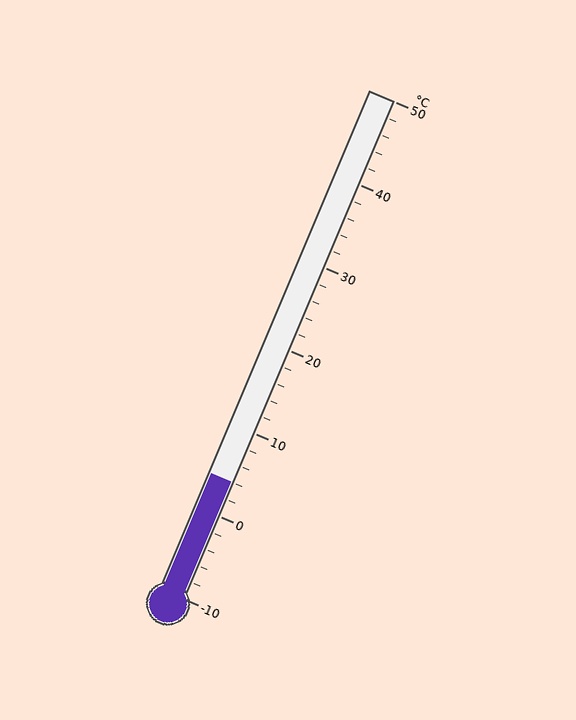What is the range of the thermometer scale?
The thermometer scale ranges from -10°C to 50°C.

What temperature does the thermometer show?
The thermometer shows approximately 4°C.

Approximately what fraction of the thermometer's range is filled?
The thermometer is filled to approximately 25% of its range.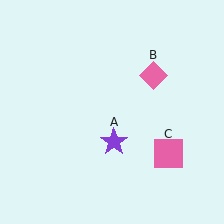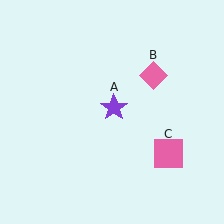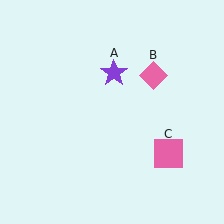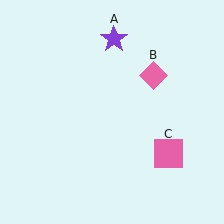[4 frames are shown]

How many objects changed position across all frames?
1 object changed position: purple star (object A).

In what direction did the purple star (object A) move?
The purple star (object A) moved up.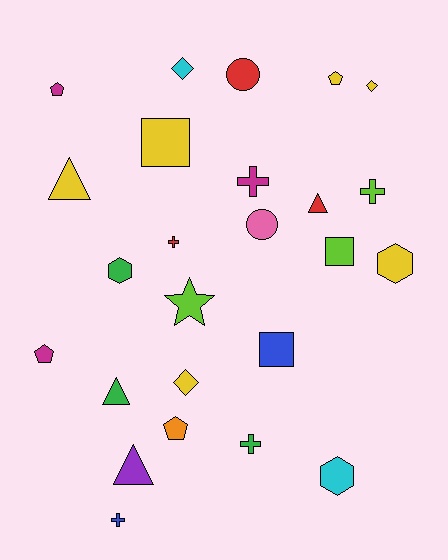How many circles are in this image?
There are 2 circles.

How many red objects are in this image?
There are 3 red objects.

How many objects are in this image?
There are 25 objects.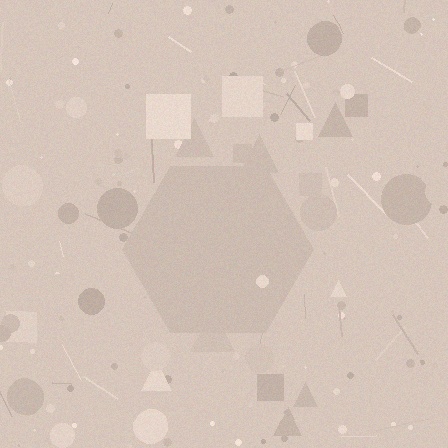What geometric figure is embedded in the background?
A hexagon is embedded in the background.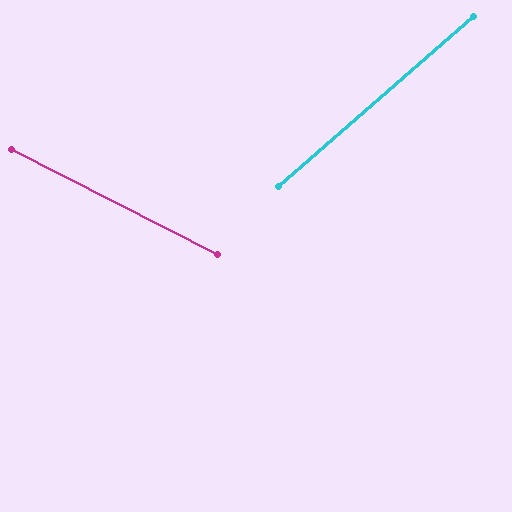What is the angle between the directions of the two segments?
Approximately 68 degrees.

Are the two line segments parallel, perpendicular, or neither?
Neither parallel nor perpendicular — they differ by about 68°.